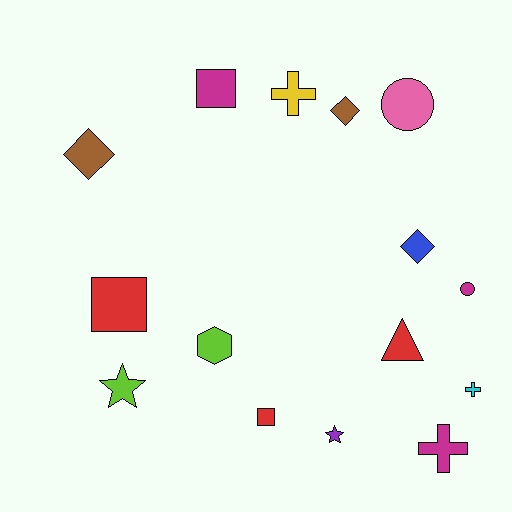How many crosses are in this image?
There are 3 crosses.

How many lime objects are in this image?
There are 2 lime objects.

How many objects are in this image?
There are 15 objects.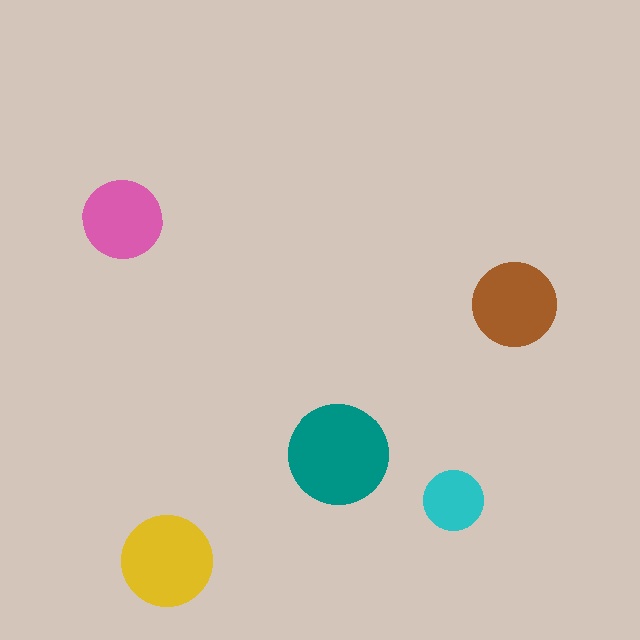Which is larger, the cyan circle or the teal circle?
The teal one.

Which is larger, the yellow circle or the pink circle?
The yellow one.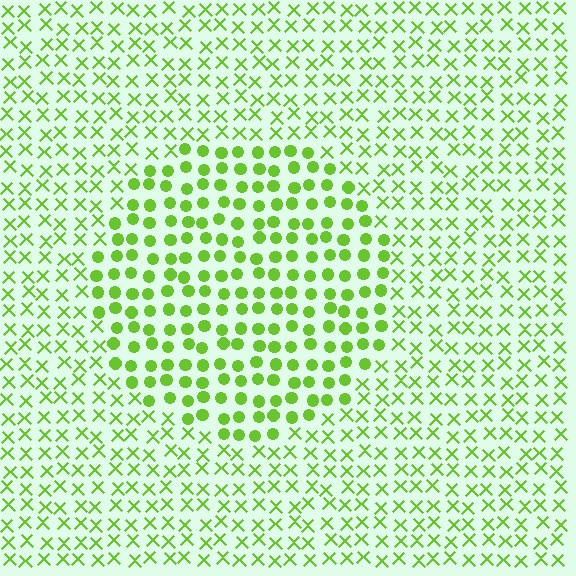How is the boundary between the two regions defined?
The boundary is defined by a change in element shape: circles inside vs. X marks outside. All elements share the same color and spacing.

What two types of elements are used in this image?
The image uses circles inside the circle region and X marks outside it.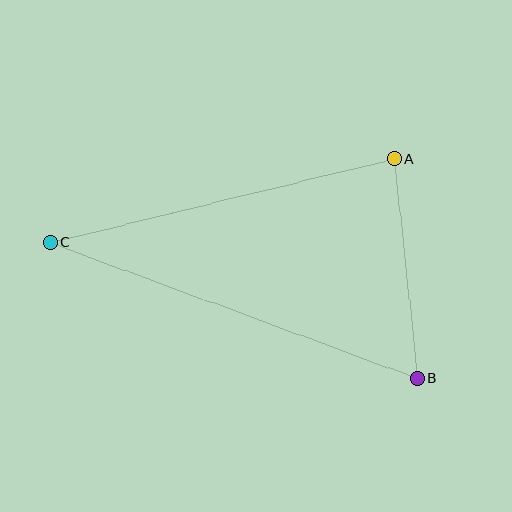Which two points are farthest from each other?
Points B and C are farthest from each other.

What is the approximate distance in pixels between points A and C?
The distance between A and C is approximately 355 pixels.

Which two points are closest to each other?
Points A and B are closest to each other.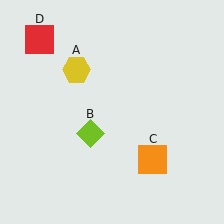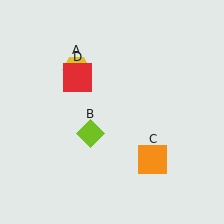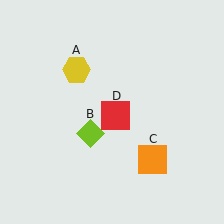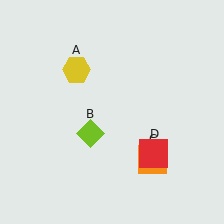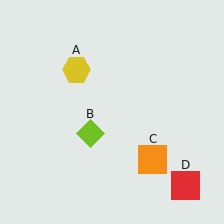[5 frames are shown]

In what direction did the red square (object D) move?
The red square (object D) moved down and to the right.